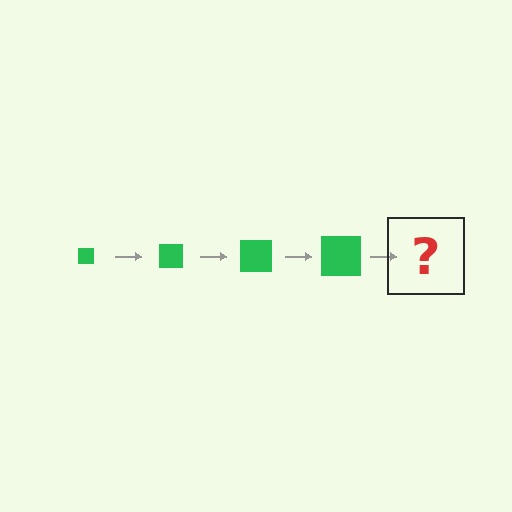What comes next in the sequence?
The next element should be a green square, larger than the previous one.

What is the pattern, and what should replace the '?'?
The pattern is that the square gets progressively larger each step. The '?' should be a green square, larger than the previous one.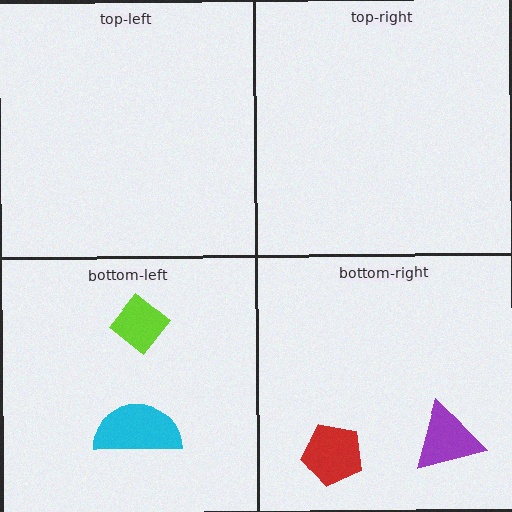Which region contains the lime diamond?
The bottom-left region.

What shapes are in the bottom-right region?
The red pentagon, the purple triangle.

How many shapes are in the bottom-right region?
2.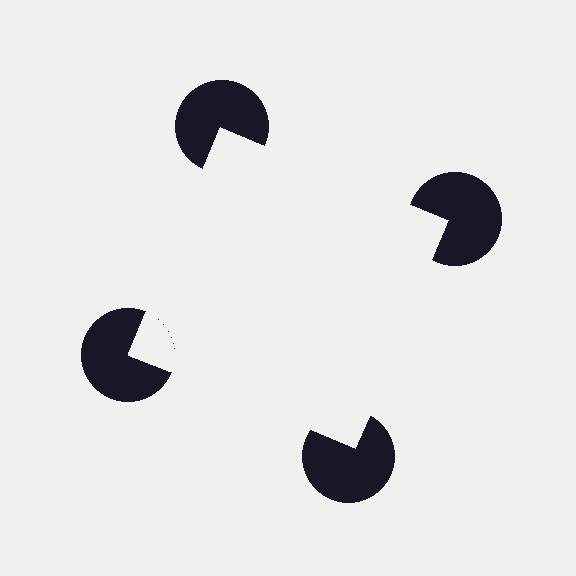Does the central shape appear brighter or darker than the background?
It typically appears slightly brighter than the background, even though no actual brightness change is drawn.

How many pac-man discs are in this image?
There are 4 — one at each vertex of the illusory square.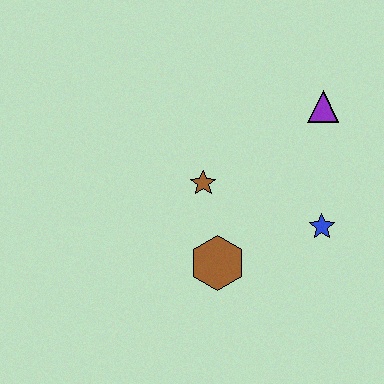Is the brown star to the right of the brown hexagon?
No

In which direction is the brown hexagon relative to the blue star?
The brown hexagon is to the left of the blue star.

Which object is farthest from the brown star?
The purple triangle is farthest from the brown star.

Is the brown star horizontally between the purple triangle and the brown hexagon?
No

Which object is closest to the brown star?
The brown hexagon is closest to the brown star.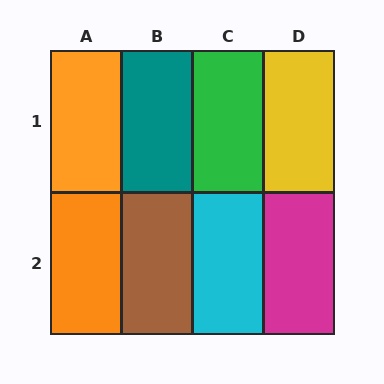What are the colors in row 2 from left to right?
Orange, brown, cyan, magenta.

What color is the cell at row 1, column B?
Teal.